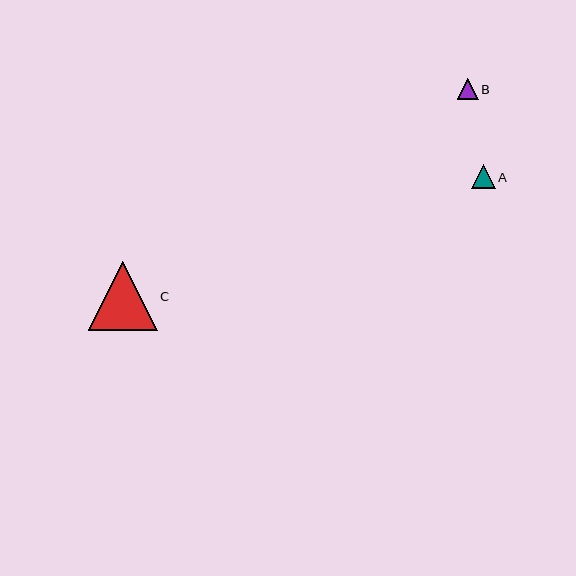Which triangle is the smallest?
Triangle B is the smallest with a size of approximately 21 pixels.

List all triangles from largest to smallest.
From largest to smallest: C, A, B.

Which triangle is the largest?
Triangle C is the largest with a size of approximately 69 pixels.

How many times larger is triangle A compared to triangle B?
Triangle A is approximately 1.1 times the size of triangle B.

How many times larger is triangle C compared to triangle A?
Triangle C is approximately 2.9 times the size of triangle A.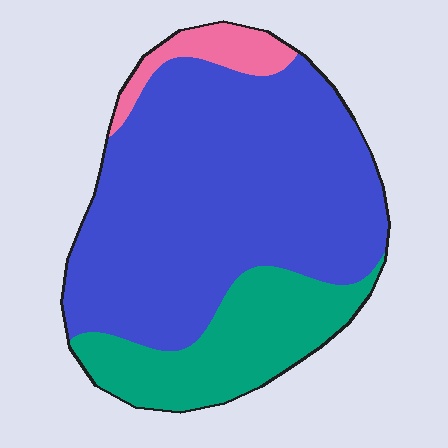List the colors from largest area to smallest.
From largest to smallest: blue, teal, pink.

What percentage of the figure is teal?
Teal covers roughly 25% of the figure.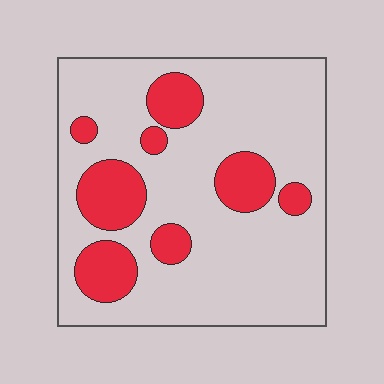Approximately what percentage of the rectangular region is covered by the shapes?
Approximately 20%.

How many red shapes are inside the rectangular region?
8.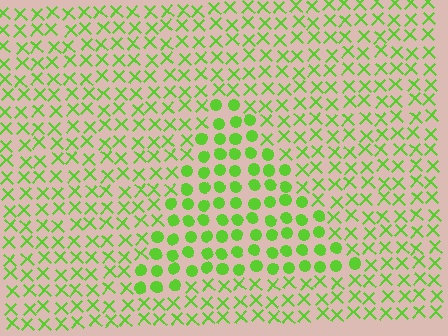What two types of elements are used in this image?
The image uses circles inside the triangle region and X marks outside it.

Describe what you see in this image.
The image is filled with small lime elements arranged in a uniform grid. A triangle-shaped region contains circles, while the surrounding area contains X marks. The boundary is defined purely by the change in element shape.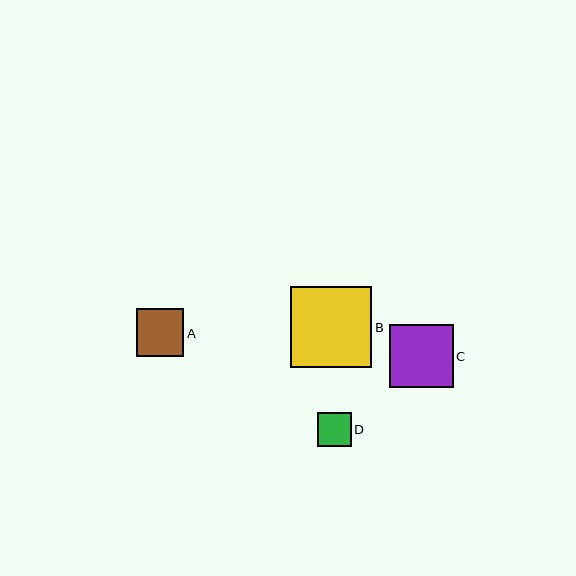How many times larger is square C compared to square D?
Square C is approximately 1.8 times the size of square D.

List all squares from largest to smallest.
From largest to smallest: B, C, A, D.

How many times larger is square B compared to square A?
Square B is approximately 1.7 times the size of square A.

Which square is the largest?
Square B is the largest with a size of approximately 81 pixels.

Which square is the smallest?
Square D is the smallest with a size of approximately 34 pixels.